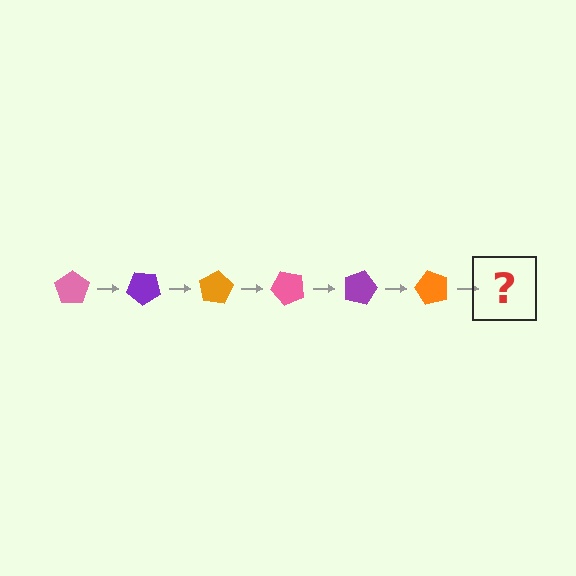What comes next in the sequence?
The next element should be a pink pentagon, rotated 240 degrees from the start.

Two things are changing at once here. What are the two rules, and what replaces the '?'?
The two rules are that it rotates 40 degrees each step and the color cycles through pink, purple, and orange. The '?' should be a pink pentagon, rotated 240 degrees from the start.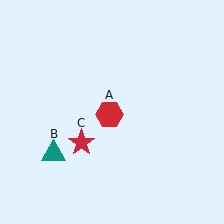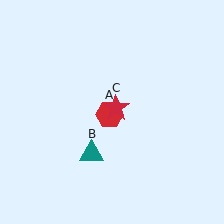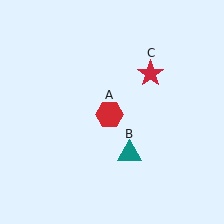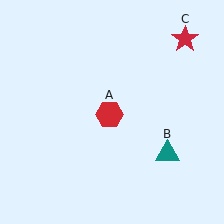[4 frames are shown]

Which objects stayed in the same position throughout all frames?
Red hexagon (object A) remained stationary.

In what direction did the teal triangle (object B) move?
The teal triangle (object B) moved right.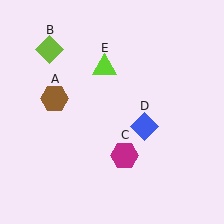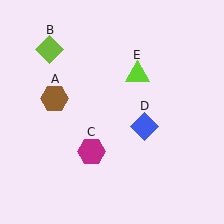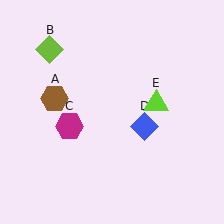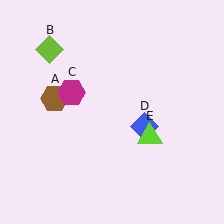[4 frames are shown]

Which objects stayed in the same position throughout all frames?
Brown hexagon (object A) and lime diamond (object B) and blue diamond (object D) remained stationary.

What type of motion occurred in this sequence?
The magenta hexagon (object C), lime triangle (object E) rotated clockwise around the center of the scene.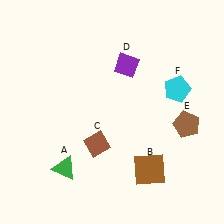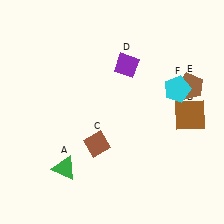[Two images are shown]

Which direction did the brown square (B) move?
The brown square (B) moved up.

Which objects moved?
The objects that moved are: the brown square (B), the brown pentagon (E).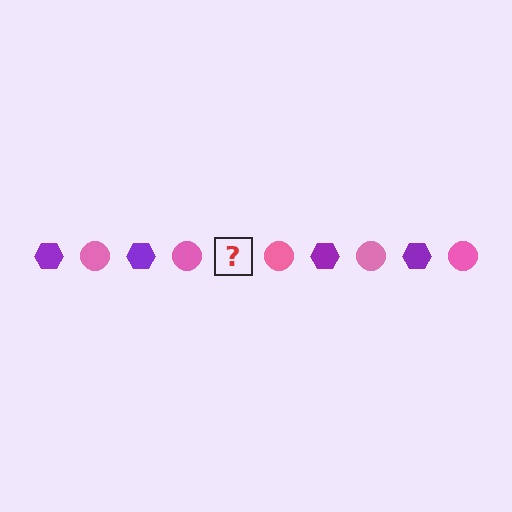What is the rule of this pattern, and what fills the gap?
The rule is that the pattern alternates between purple hexagon and pink circle. The gap should be filled with a purple hexagon.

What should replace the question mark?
The question mark should be replaced with a purple hexagon.